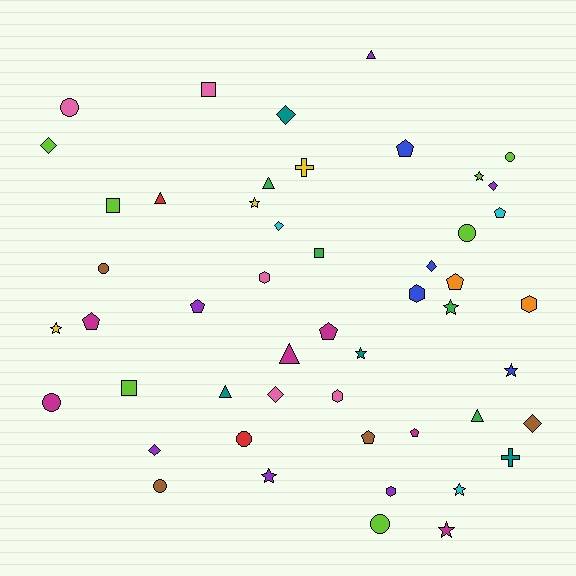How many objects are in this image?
There are 50 objects.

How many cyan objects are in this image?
There are 3 cyan objects.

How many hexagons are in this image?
There are 5 hexagons.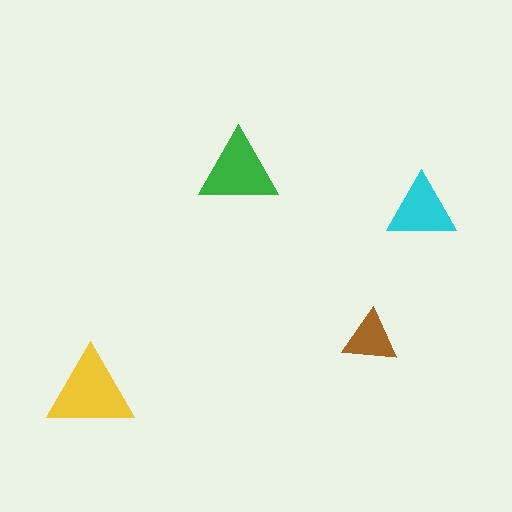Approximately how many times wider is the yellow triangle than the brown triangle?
About 1.5 times wider.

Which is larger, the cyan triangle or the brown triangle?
The cyan one.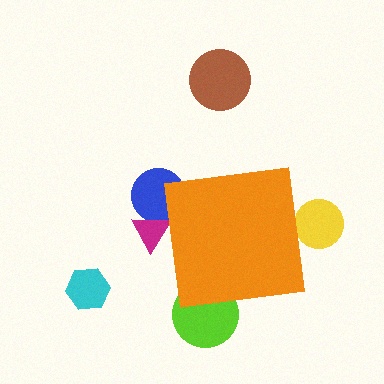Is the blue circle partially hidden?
Yes, the blue circle is partially hidden behind the orange square.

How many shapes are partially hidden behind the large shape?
4 shapes are partially hidden.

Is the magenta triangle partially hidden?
Yes, the magenta triangle is partially hidden behind the orange square.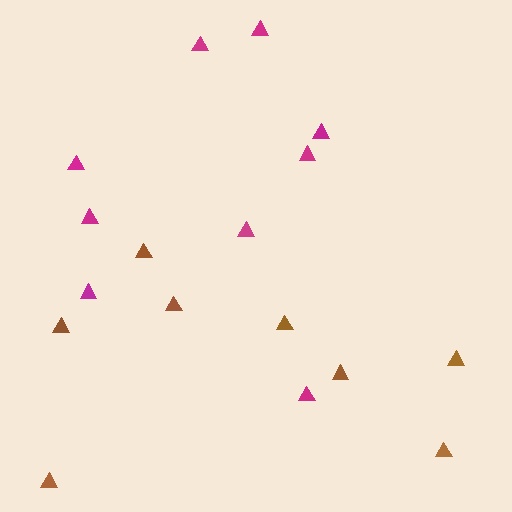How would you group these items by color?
There are 2 groups: one group of magenta triangles (9) and one group of brown triangles (8).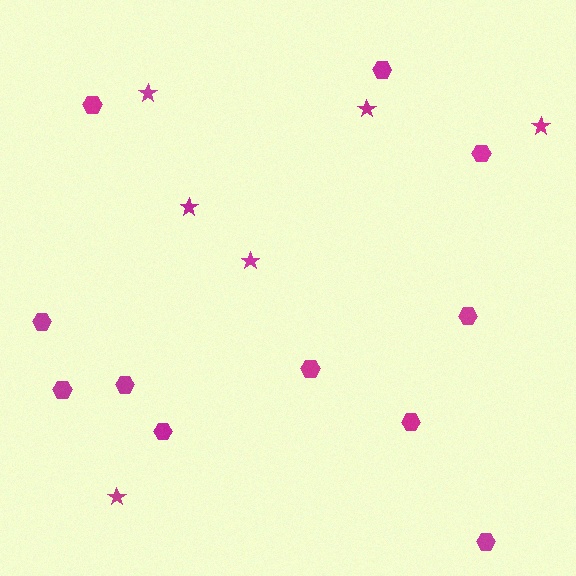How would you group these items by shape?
There are 2 groups: one group of hexagons (11) and one group of stars (6).